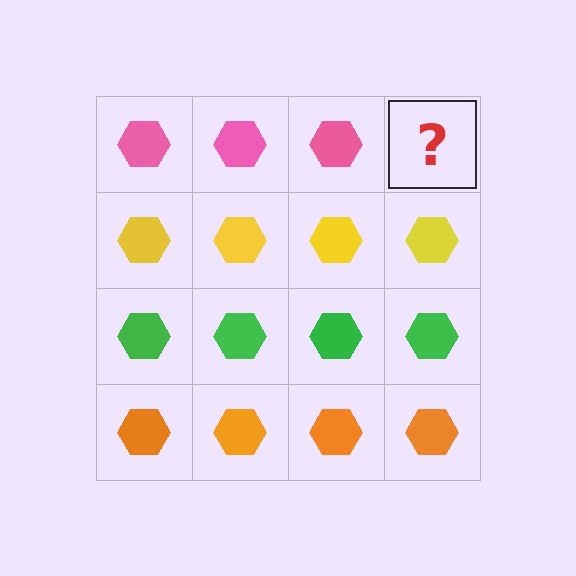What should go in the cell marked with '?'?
The missing cell should contain a pink hexagon.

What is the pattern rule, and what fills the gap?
The rule is that each row has a consistent color. The gap should be filled with a pink hexagon.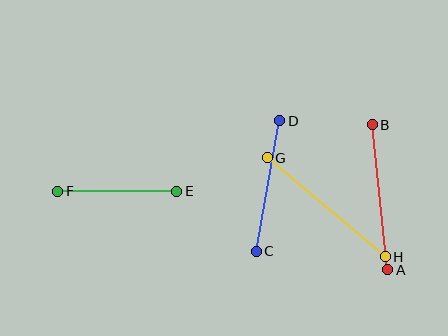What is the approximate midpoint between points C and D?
The midpoint is at approximately (268, 186) pixels.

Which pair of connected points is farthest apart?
Points G and H are farthest apart.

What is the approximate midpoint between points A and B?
The midpoint is at approximately (380, 197) pixels.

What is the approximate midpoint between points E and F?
The midpoint is at approximately (117, 191) pixels.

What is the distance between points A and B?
The distance is approximately 146 pixels.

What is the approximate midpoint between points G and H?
The midpoint is at approximately (326, 207) pixels.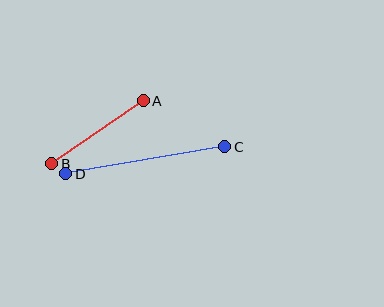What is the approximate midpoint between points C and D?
The midpoint is at approximately (145, 160) pixels.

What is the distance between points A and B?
The distance is approximately 111 pixels.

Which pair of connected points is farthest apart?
Points C and D are farthest apart.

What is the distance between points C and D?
The distance is approximately 161 pixels.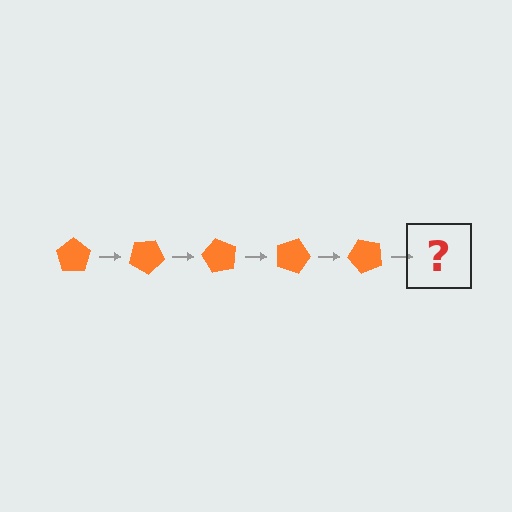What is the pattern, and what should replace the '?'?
The pattern is that the pentagon rotates 30 degrees each step. The '?' should be an orange pentagon rotated 150 degrees.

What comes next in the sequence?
The next element should be an orange pentagon rotated 150 degrees.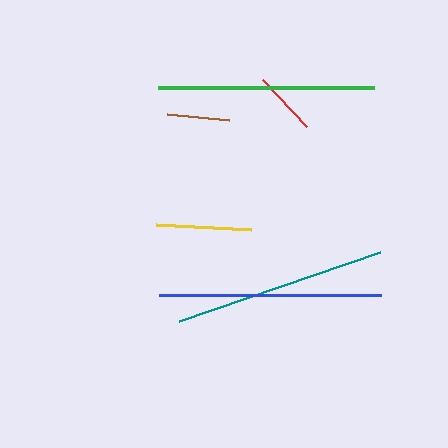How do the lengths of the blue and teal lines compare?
The blue and teal lines are approximately the same length.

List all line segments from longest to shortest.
From longest to shortest: blue, green, teal, yellow, red, brown.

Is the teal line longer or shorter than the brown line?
The teal line is longer than the brown line.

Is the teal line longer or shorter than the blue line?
The blue line is longer than the teal line.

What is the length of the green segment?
The green segment is approximately 215 pixels long.